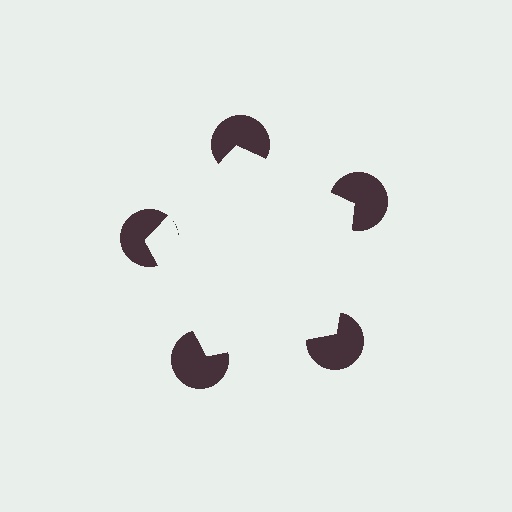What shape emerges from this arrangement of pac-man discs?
An illusory pentagon — its edges are inferred from the aligned wedge cuts in the pac-man discs, not physically drawn.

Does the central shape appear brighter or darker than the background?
It typically appears slightly brighter than the background, even though no actual brightness change is drawn.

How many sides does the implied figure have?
5 sides.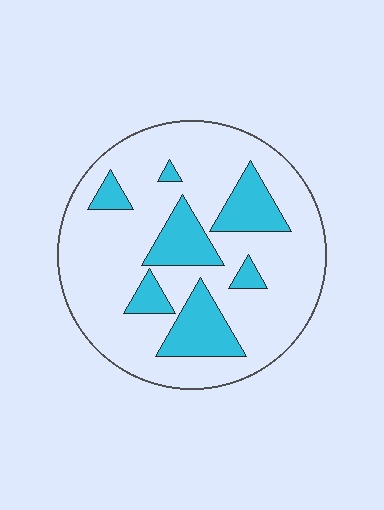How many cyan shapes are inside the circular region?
7.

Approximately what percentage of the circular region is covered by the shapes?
Approximately 25%.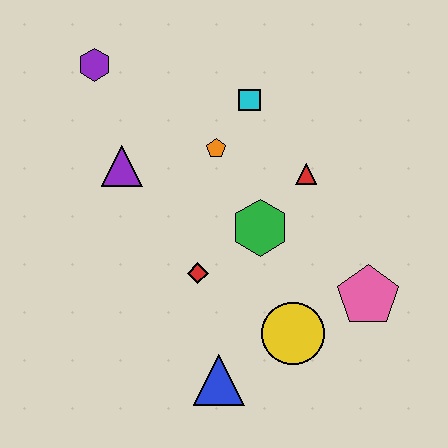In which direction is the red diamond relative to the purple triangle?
The red diamond is below the purple triangle.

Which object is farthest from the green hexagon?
The purple hexagon is farthest from the green hexagon.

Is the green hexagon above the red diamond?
Yes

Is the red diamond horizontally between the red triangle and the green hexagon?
No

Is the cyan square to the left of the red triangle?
Yes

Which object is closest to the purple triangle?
The orange pentagon is closest to the purple triangle.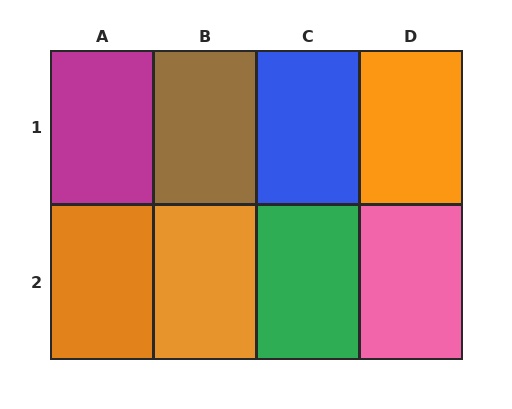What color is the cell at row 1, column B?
Brown.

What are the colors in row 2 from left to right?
Orange, orange, green, pink.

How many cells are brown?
1 cell is brown.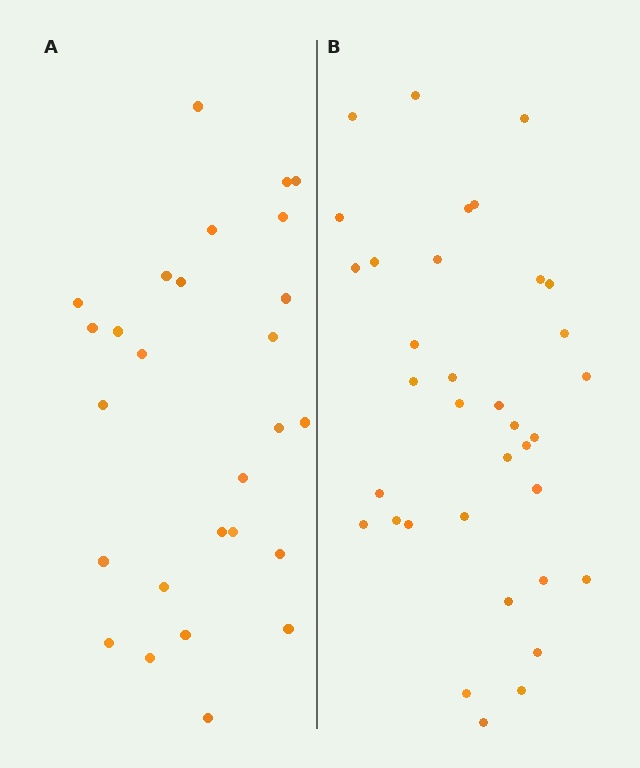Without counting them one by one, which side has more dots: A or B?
Region B (the right region) has more dots.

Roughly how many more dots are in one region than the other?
Region B has roughly 8 or so more dots than region A.